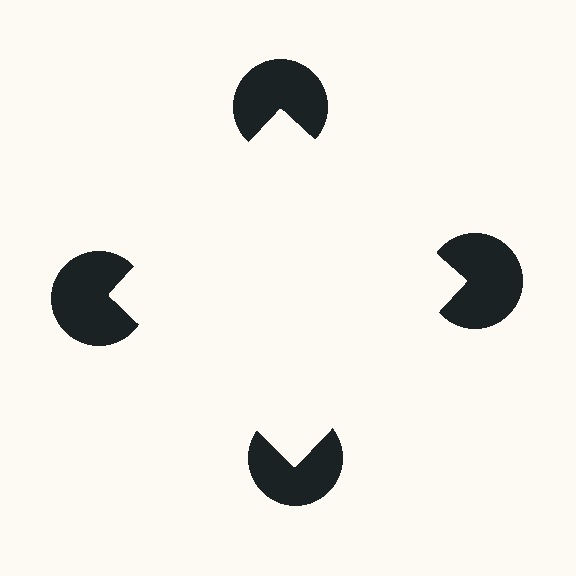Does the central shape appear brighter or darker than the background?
It typically appears slightly brighter than the background, even though no actual brightness change is drawn.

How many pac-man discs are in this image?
There are 4 — one at each vertex of the illusory square.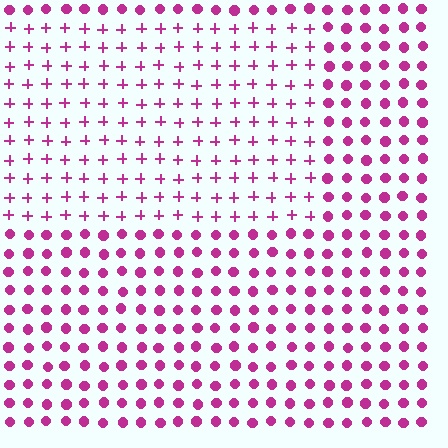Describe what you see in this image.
The image is filled with small magenta elements arranged in a uniform grid. A rectangle-shaped region contains plus signs, while the surrounding area contains circles. The boundary is defined purely by the change in element shape.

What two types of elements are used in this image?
The image uses plus signs inside the rectangle region and circles outside it.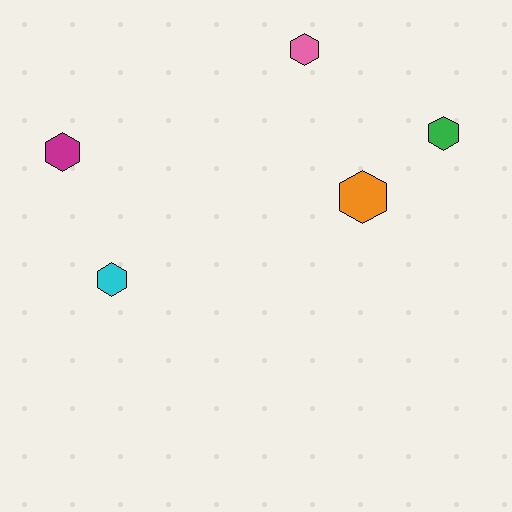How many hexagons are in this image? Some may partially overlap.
There are 5 hexagons.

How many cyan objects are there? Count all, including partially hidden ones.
There is 1 cyan object.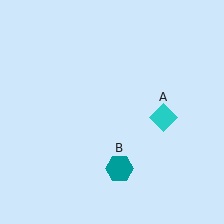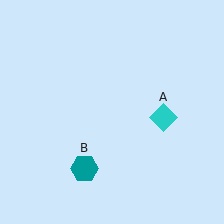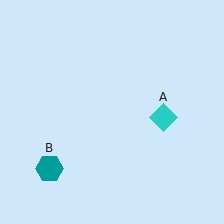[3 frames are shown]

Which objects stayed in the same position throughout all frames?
Cyan diamond (object A) remained stationary.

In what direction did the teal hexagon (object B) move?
The teal hexagon (object B) moved left.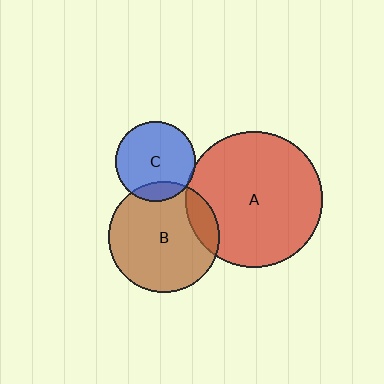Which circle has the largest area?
Circle A (red).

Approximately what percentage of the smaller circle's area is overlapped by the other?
Approximately 15%.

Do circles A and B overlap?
Yes.